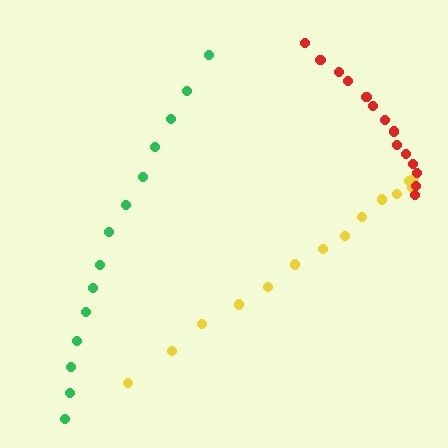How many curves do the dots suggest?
There are 3 distinct paths.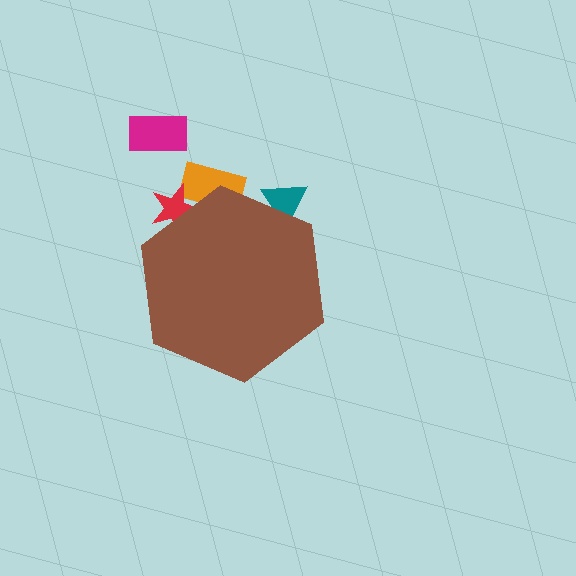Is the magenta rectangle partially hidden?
No, the magenta rectangle is fully visible.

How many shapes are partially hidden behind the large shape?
3 shapes are partially hidden.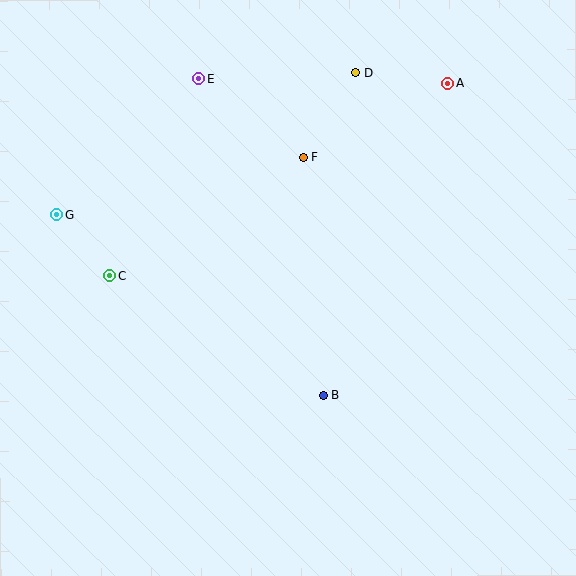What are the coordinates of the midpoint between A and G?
The midpoint between A and G is at (252, 149).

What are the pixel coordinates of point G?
Point G is at (57, 214).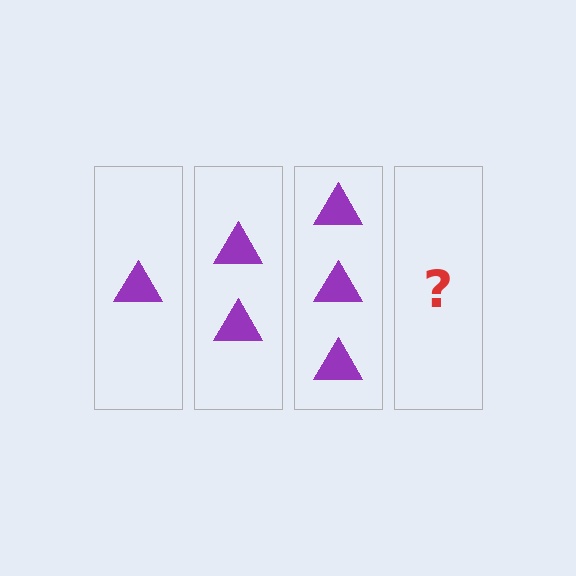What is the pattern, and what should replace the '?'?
The pattern is that each step adds one more triangle. The '?' should be 4 triangles.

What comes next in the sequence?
The next element should be 4 triangles.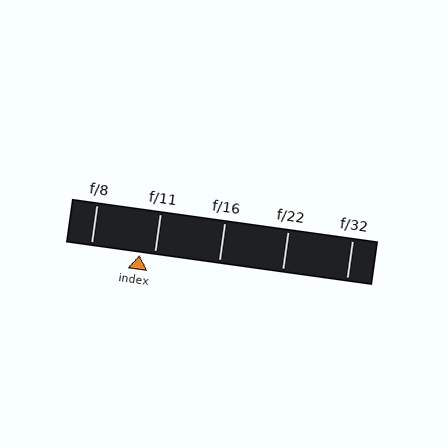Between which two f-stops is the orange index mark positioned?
The index mark is between f/8 and f/11.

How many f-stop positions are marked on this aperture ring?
There are 5 f-stop positions marked.